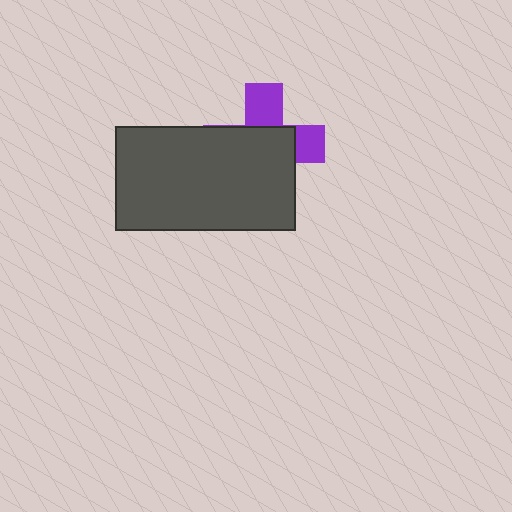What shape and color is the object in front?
The object in front is a dark gray rectangle.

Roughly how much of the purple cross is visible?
A small part of it is visible (roughly 35%).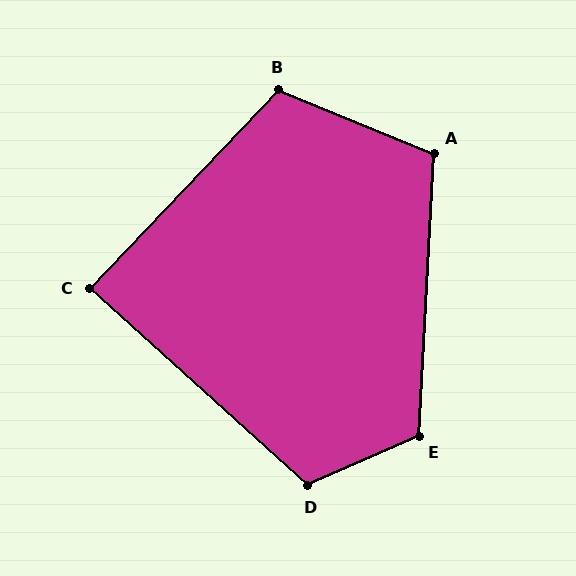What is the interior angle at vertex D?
Approximately 114 degrees (obtuse).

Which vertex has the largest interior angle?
E, at approximately 117 degrees.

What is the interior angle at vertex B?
Approximately 111 degrees (obtuse).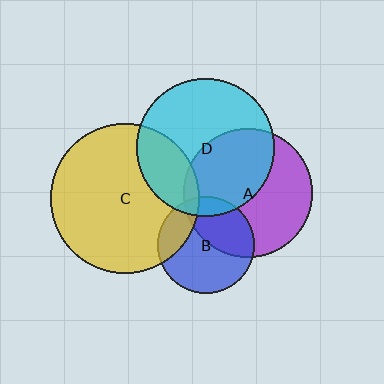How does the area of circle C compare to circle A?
Approximately 1.3 times.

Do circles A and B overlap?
Yes.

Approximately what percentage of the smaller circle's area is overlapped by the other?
Approximately 40%.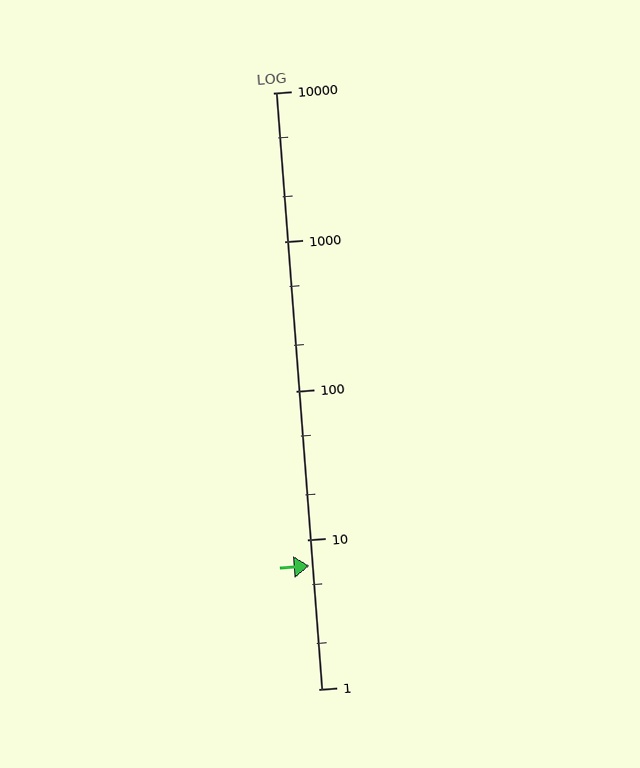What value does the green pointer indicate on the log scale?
The pointer indicates approximately 6.7.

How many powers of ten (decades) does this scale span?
The scale spans 4 decades, from 1 to 10000.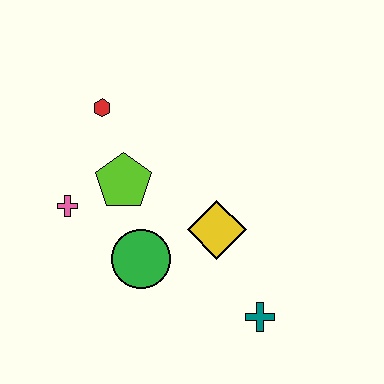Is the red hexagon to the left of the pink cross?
No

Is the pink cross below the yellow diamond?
No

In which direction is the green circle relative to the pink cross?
The green circle is to the right of the pink cross.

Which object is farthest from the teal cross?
The red hexagon is farthest from the teal cross.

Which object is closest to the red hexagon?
The lime pentagon is closest to the red hexagon.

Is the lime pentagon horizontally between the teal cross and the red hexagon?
Yes